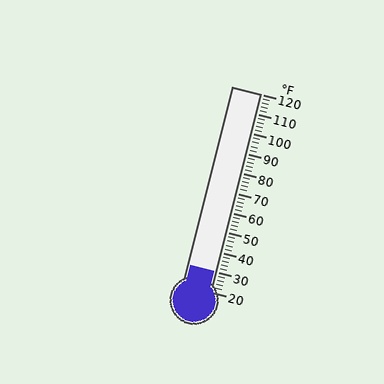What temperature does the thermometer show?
The thermometer shows approximately 30°F.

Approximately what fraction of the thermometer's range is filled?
The thermometer is filled to approximately 10% of its range.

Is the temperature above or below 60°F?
The temperature is below 60°F.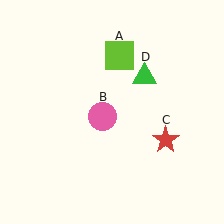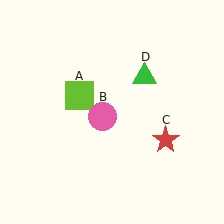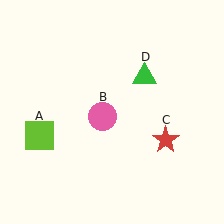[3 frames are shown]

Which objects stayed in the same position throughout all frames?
Pink circle (object B) and red star (object C) and green triangle (object D) remained stationary.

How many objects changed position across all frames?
1 object changed position: lime square (object A).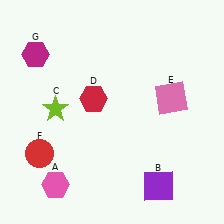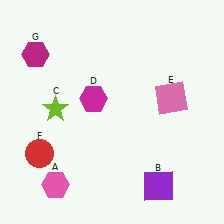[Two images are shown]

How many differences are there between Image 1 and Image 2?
There is 1 difference between the two images.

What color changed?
The hexagon (D) changed from red in Image 1 to magenta in Image 2.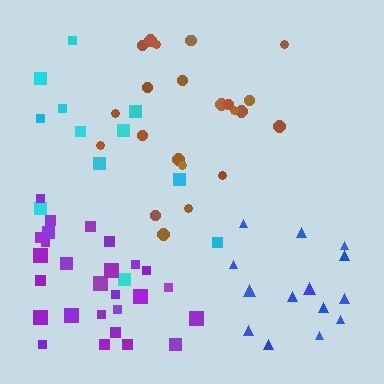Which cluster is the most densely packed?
Purple.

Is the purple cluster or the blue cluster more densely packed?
Purple.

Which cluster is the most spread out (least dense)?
Cyan.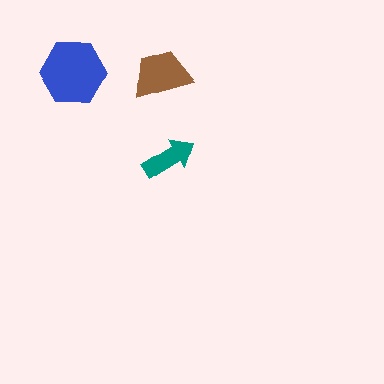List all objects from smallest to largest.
The teal arrow, the brown trapezoid, the blue hexagon.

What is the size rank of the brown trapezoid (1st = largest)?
2nd.